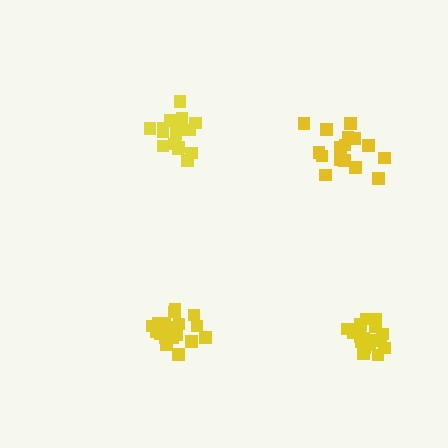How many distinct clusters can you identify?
There are 4 distinct clusters.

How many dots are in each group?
Group 1: 21 dots, Group 2: 16 dots, Group 3: 18 dots, Group 4: 17 dots (72 total).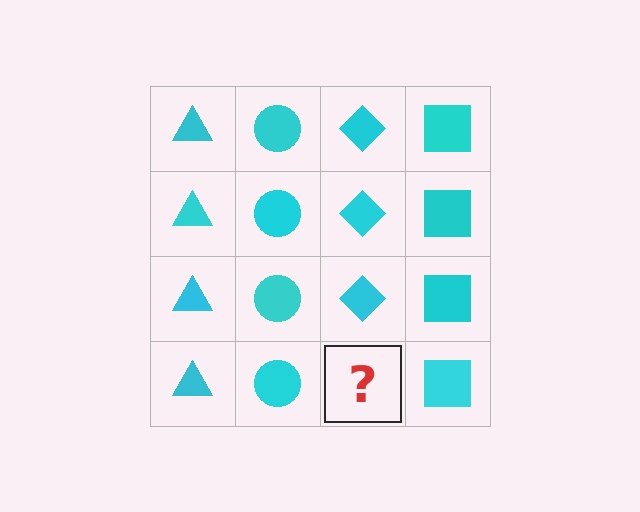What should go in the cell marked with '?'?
The missing cell should contain a cyan diamond.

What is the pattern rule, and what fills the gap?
The rule is that each column has a consistent shape. The gap should be filled with a cyan diamond.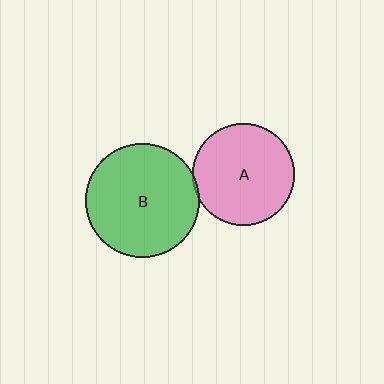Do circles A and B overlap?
Yes.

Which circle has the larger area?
Circle B (green).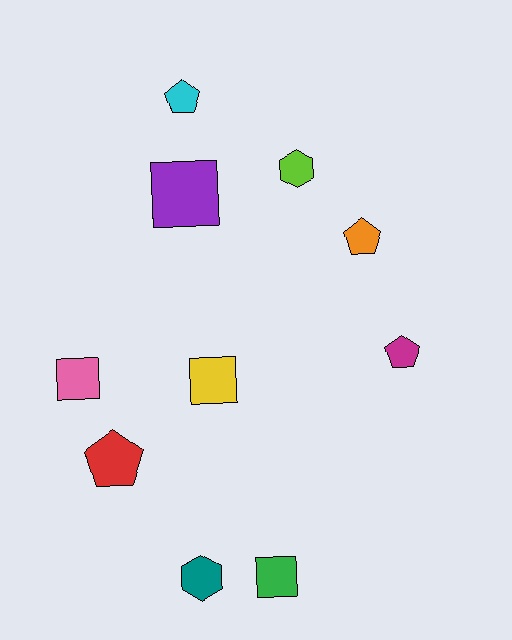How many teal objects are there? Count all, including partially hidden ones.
There is 1 teal object.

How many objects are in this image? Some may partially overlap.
There are 10 objects.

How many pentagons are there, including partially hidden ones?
There are 4 pentagons.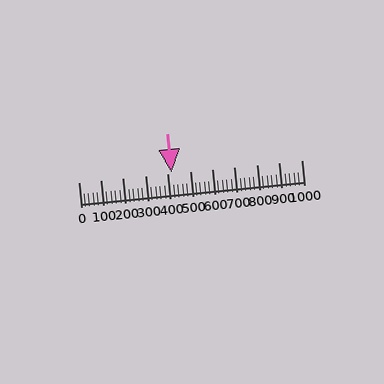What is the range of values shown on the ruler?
The ruler shows values from 0 to 1000.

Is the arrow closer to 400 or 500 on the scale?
The arrow is closer to 400.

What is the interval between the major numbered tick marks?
The major tick marks are spaced 100 units apart.